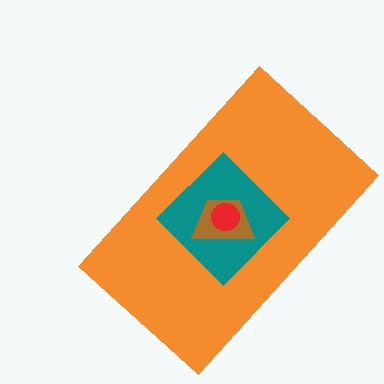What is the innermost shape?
The red circle.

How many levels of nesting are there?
4.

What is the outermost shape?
The orange rectangle.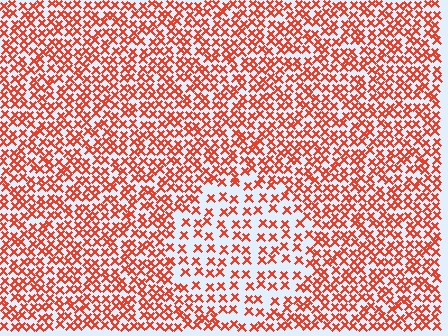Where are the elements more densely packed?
The elements are more densely packed outside the circle boundary.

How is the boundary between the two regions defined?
The boundary is defined by a change in element density (approximately 1.9x ratio). All elements are the same color, size, and shape.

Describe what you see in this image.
The image contains small red elements arranged at two different densities. A circle-shaped region is visible where the elements are less densely packed than the surrounding area.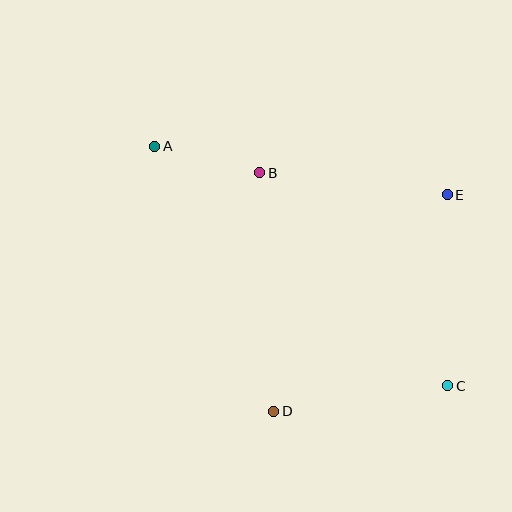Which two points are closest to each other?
Points A and B are closest to each other.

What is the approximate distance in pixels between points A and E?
The distance between A and E is approximately 297 pixels.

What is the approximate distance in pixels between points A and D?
The distance between A and D is approximately 291 pixels.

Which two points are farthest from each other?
Points A and C are farthest from each other.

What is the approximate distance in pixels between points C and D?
The distance between C and D is approximately 176 pixels.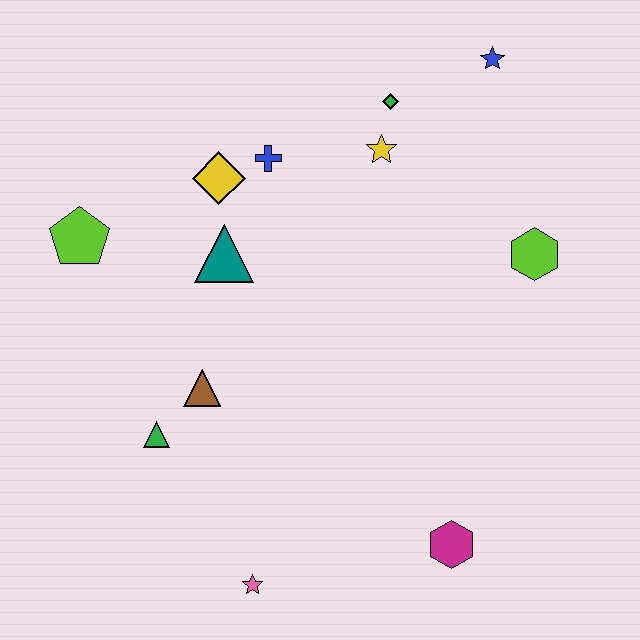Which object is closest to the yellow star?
The green diamond is closest to the yellow star.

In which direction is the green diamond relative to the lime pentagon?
The green diamond is to the right of the lime pentagon.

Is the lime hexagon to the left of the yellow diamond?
No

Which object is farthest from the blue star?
The pink star is farthest from the blue star.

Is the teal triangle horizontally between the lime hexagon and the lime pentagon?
Yes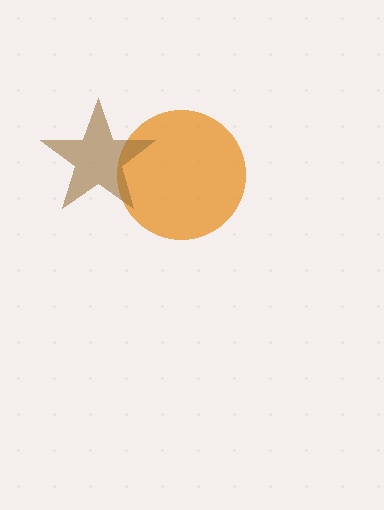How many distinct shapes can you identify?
There are 2 distinct shapes: an orange circle, a brown star.